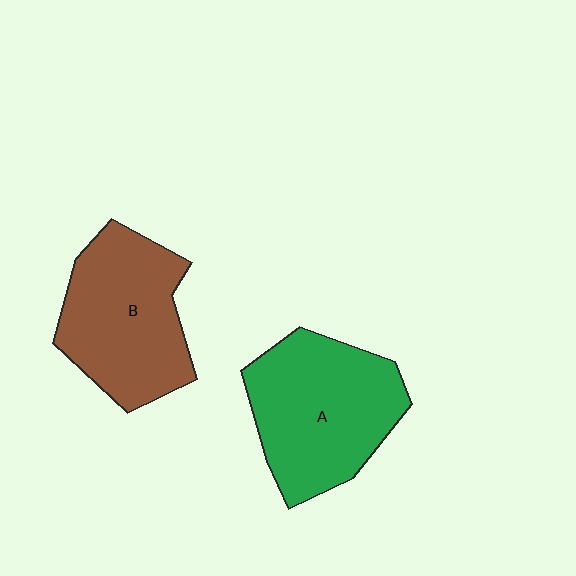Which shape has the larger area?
Shape A (green).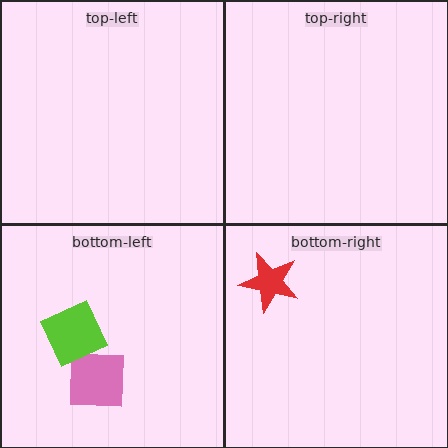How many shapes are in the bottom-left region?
2.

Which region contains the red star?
The bottom-right region.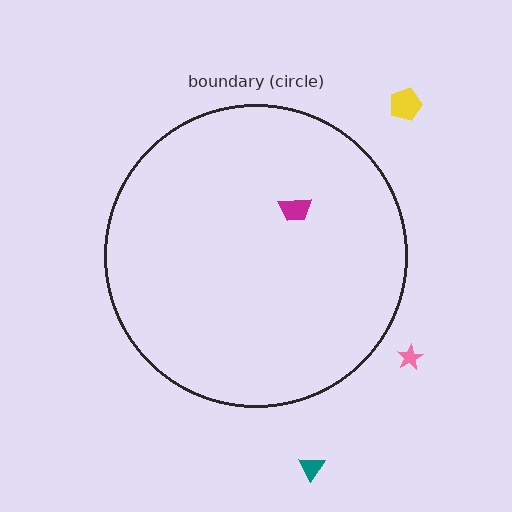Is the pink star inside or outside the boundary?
Outside.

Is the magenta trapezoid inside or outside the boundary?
Inside.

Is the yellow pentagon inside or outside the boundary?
Outside.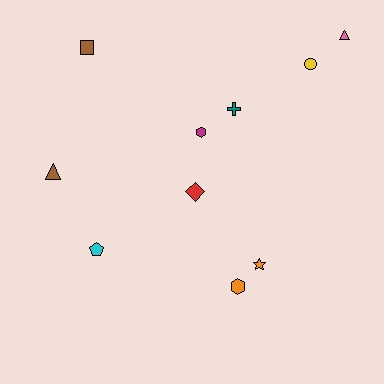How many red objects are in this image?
There is 1 red object.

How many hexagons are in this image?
There are 2 hexagons.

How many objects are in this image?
There are 10 objects.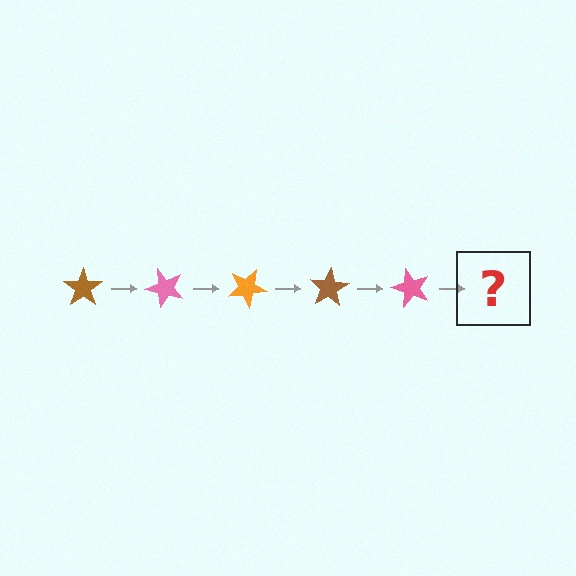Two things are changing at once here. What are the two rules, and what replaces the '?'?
The two rules are that it rotates 50 degrees each step and the color cycles through brown, pink, and orange. The '?' should be an orange star, rotated 250 degrees from the start.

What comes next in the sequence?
The next element should be an orange star, rotated 250 degrees from the start.